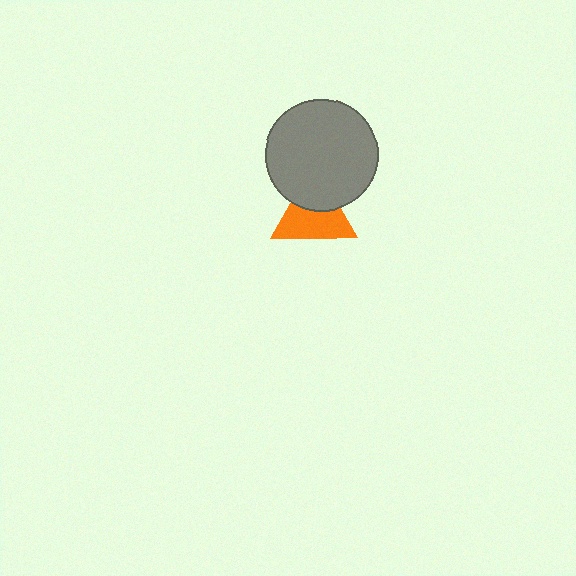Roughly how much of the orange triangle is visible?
About half of it is visible (roughly 63%).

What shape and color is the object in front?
The object in front is a gray circle.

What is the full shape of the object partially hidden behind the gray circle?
The partially hidden object is an orange triangle.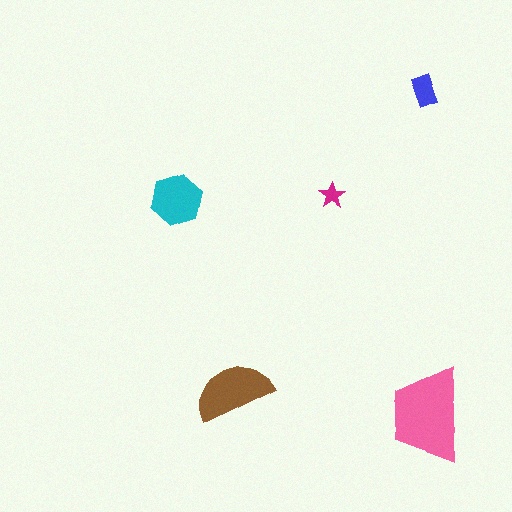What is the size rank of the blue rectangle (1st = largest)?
4th.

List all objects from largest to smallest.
The pink trapezoid, the brown semicircle, the cyan hexagon, the blue rectangle, the magenta star.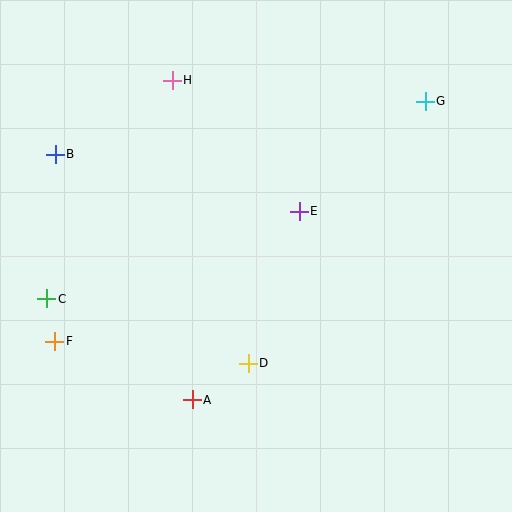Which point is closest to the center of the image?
Point E at (299, 211) is closest to the center.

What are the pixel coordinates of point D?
Point D is at (248, 363).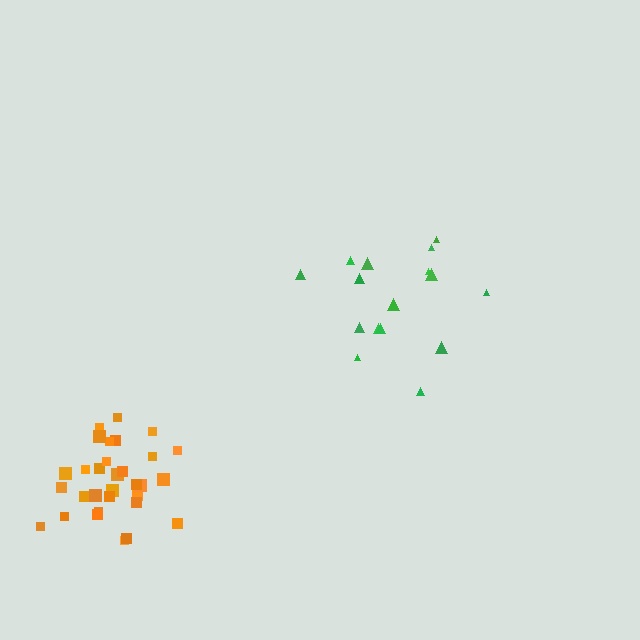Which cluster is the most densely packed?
Orange.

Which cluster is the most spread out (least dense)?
Green.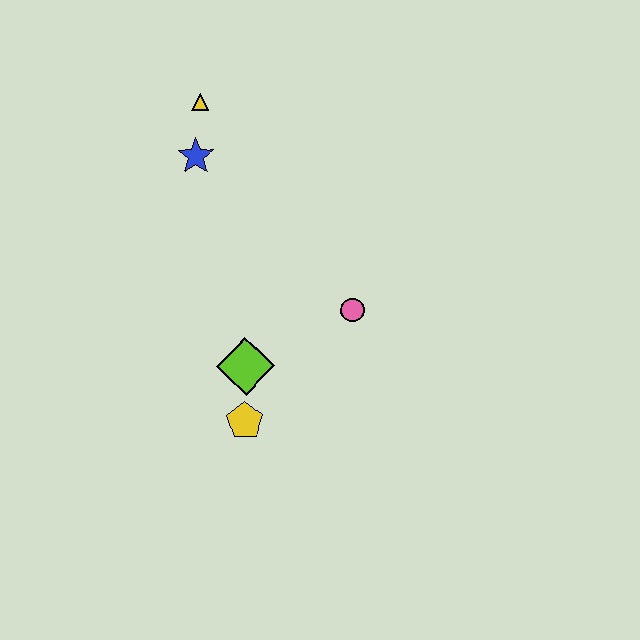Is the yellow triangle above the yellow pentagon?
Yes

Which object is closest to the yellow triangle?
The blue star is closest to the yellow triangle.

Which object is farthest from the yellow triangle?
The yellow pentagon is farthest from the yellow triangle.